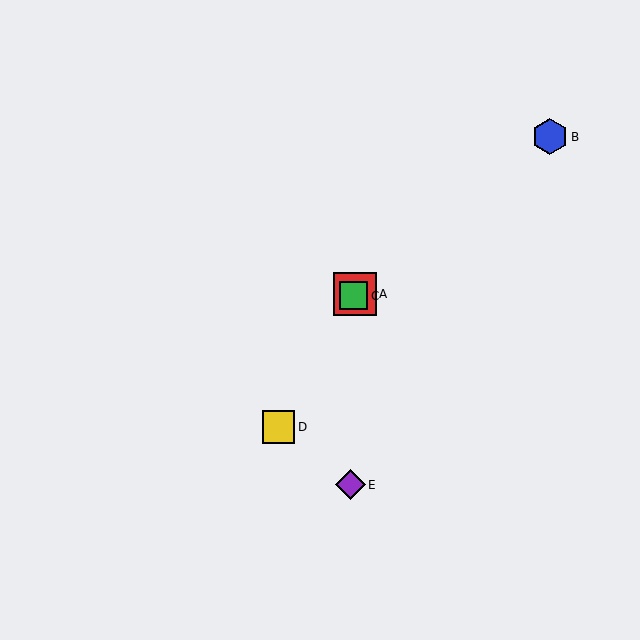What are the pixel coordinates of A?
Object A is at (355, 294).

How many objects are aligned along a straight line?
3 objects (A, C, D) are aligned along a straight line.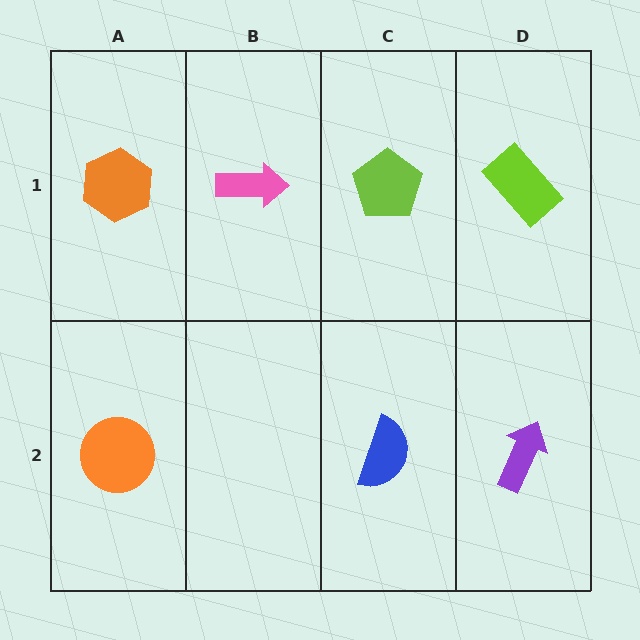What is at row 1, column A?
An orange hexagon.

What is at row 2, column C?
A blue semicircle.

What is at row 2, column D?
A purple arrow.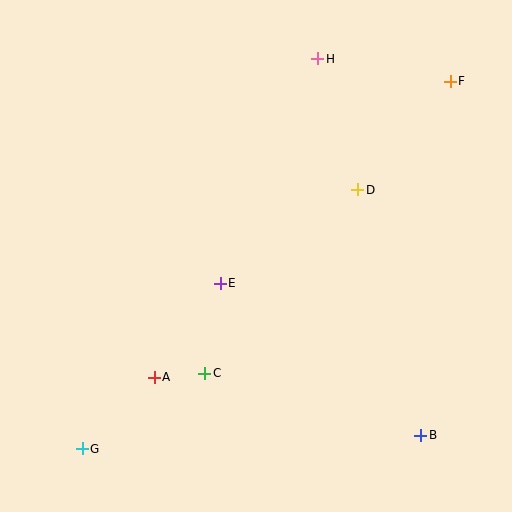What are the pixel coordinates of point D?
Point D is at (358, 190).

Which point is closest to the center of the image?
Point E at (220, 283) is closest to the center.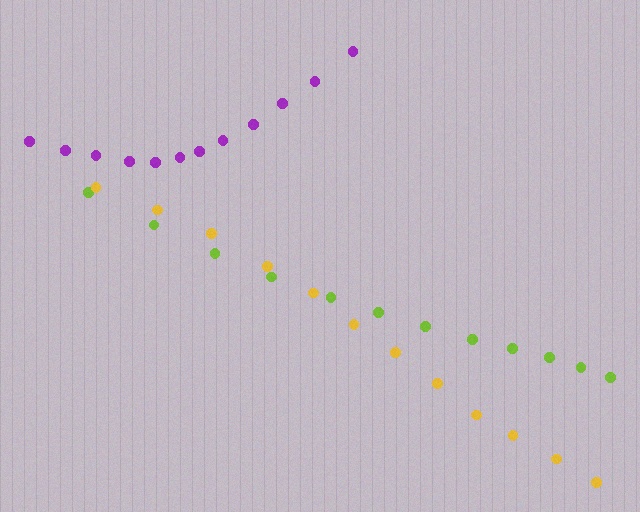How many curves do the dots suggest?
There are 3 distinct paths.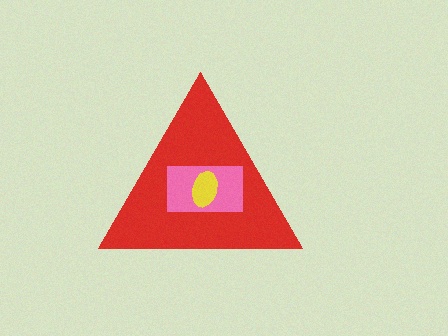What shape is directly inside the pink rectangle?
The yellow ellipse.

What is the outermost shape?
The red triangle.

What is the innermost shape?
The yellow ellipse.